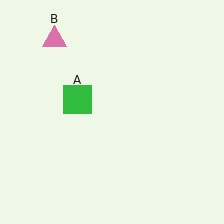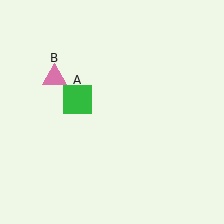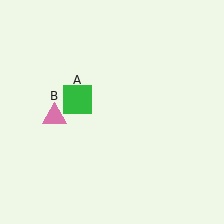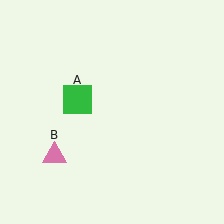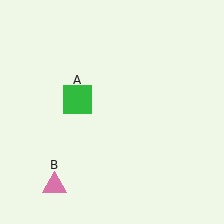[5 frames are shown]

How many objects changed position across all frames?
1 object changed position: pink triangle (object B).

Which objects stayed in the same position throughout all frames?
Green square (object A) remained stationary.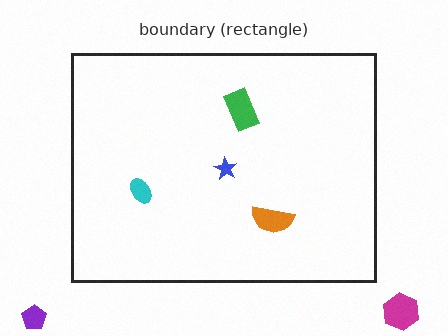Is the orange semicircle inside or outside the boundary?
Inside.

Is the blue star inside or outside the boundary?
Inside.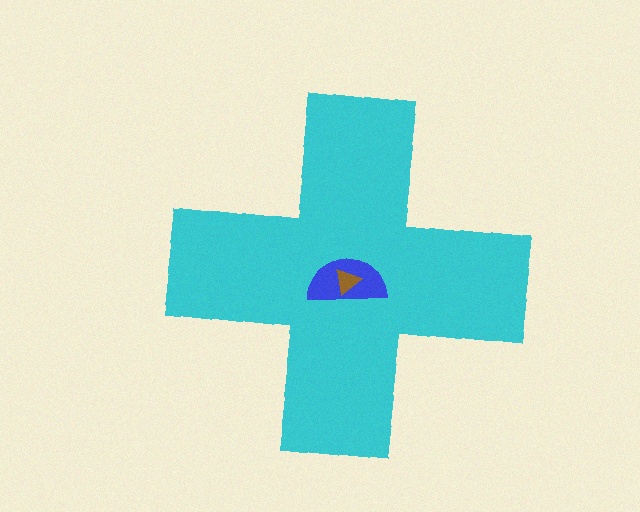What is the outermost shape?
The cyan cross.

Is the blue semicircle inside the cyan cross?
Yes.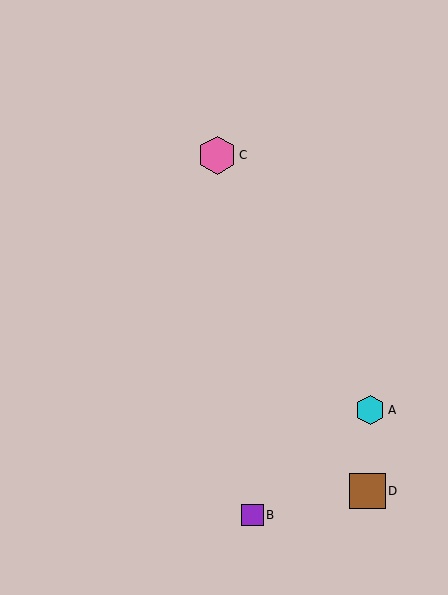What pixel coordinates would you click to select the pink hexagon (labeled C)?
Click at (217, 155) to select the pink hexagon C.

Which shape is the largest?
The pink hexagon (labeled C) is the largest.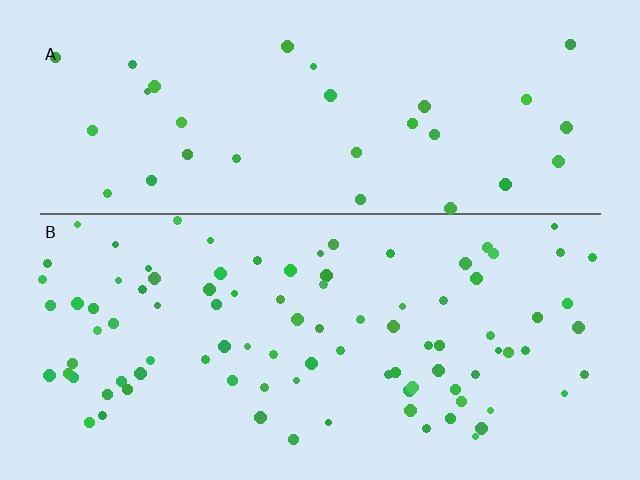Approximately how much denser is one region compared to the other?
Approximately 2.8× — region B over region A.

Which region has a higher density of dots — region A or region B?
B (the bottom).